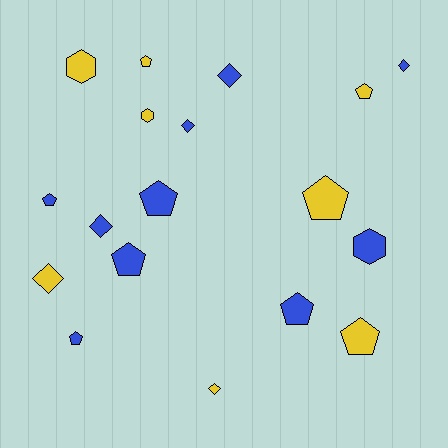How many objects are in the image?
There are 18 objects.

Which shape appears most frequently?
Pentagon, with 9 objects.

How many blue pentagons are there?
There are 5 blue pentagons.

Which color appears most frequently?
Blue, with 10 objects.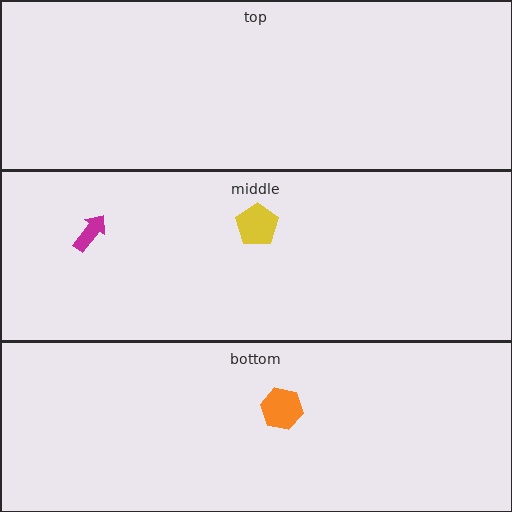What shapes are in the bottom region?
The orange hexagon.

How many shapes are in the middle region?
2.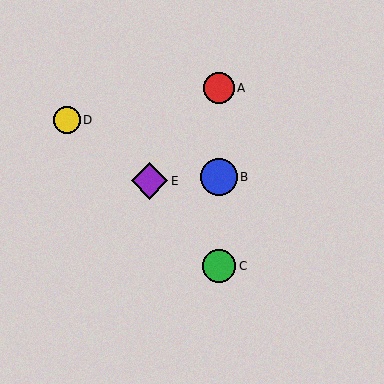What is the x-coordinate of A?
Object A is at x≈219.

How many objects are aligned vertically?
3 objects (A, B, C) are aligned vertically.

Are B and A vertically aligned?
Yes, both are at x≈219.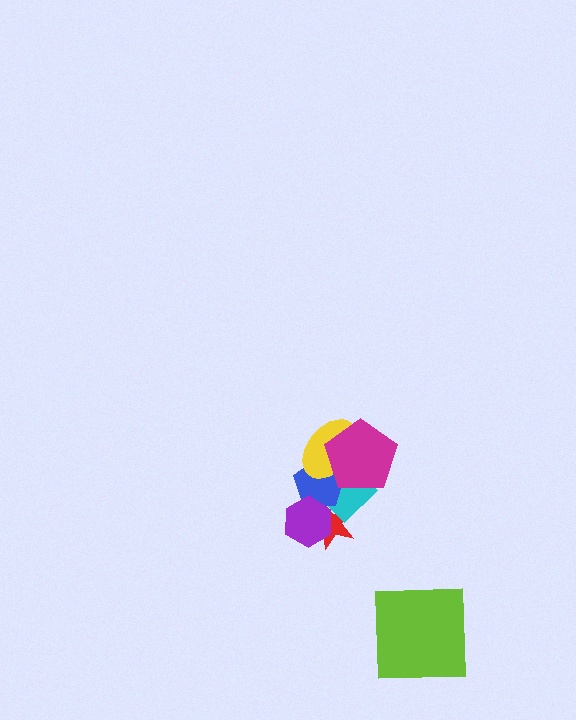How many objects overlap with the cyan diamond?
5 objects overlap with the cyan diamond.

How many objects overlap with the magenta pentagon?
3 objects overlap with the magenta pentagon.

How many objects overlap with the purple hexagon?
3 objects overlap with the purple hexagon.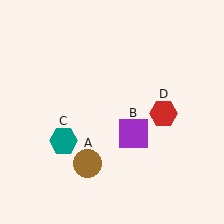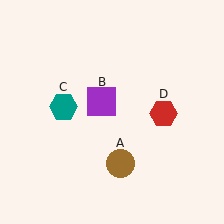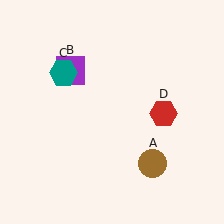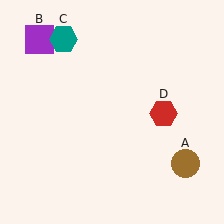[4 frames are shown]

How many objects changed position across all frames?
3 objects changed position: brown circle (object A), purple square (object B), teal hexagon (object C).